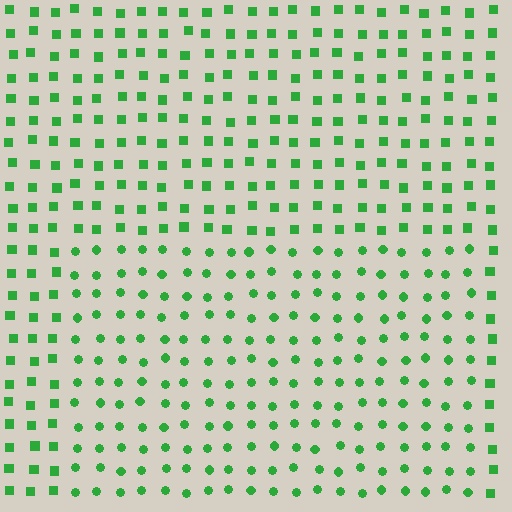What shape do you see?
I see a rectangle.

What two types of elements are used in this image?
The image uses circles inside the rectangle region and squares outside it.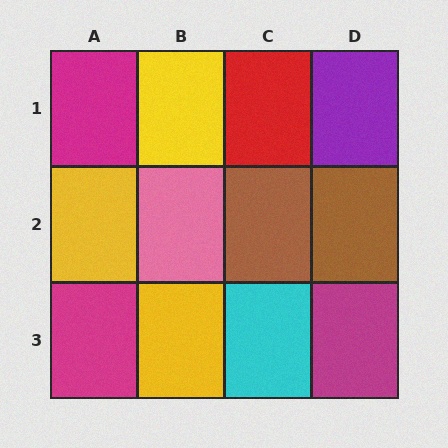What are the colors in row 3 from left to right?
Magenta, yellow, cyan, magenta.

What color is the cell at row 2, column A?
Yellow.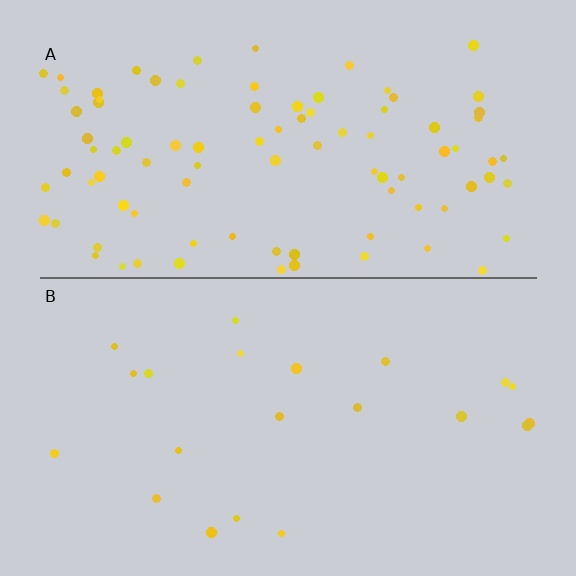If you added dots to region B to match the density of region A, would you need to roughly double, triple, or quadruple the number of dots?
Approximately quadruple.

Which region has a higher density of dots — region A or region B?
A (the top).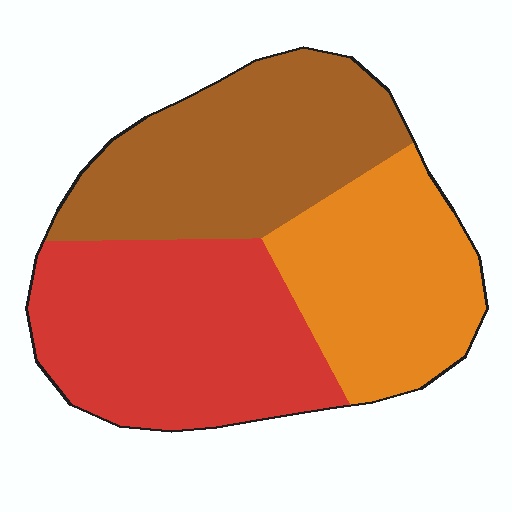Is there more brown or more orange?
Brown.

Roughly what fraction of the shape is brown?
Brown covers 34% of the shape.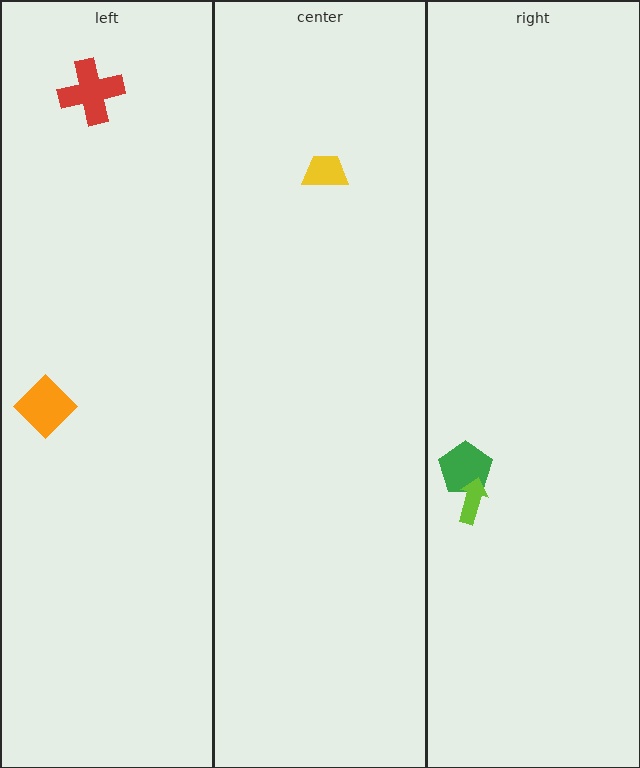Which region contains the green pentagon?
The right region.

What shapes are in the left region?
The red cross, the orange diamond.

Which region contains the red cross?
The left region.